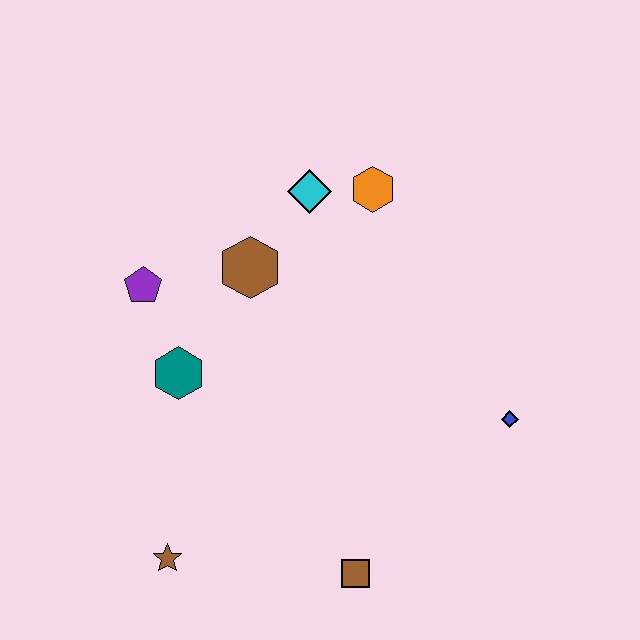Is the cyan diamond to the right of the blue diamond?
No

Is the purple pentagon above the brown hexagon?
No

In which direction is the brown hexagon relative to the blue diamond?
The brown hexagon is to the left of the blue diamond.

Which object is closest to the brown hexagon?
The cyan diamond is closest to the brown hexagon.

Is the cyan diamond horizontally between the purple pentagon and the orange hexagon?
Yes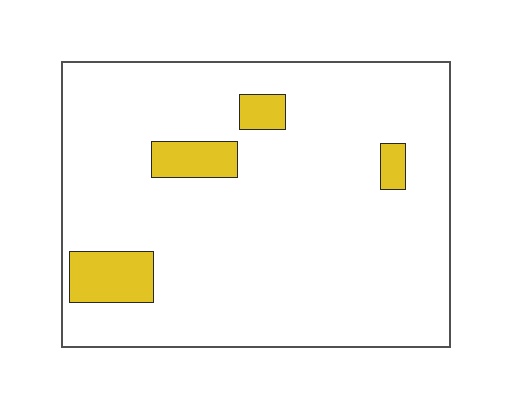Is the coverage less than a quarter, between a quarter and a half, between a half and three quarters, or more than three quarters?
Less than a quarter.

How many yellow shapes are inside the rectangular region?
4.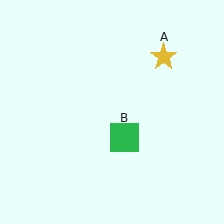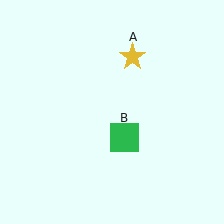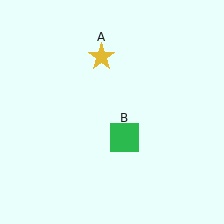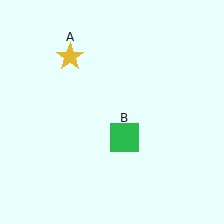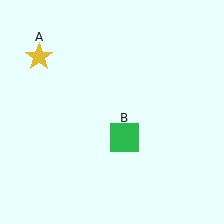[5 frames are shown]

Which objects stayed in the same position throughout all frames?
Green square (object B) remained stationary.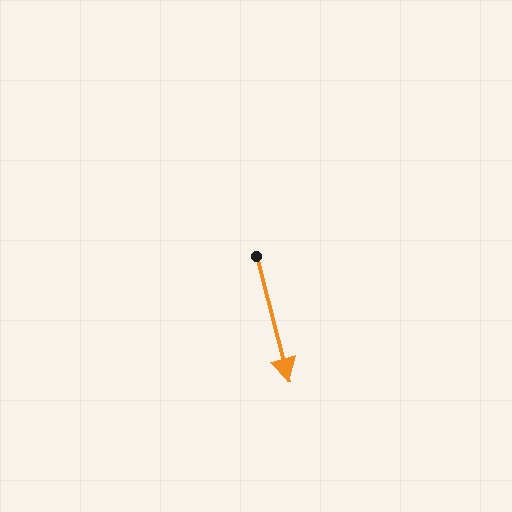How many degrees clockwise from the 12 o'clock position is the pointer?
Approximately 166 degrees.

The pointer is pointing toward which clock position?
Roughly 6 o'clock.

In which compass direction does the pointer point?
South.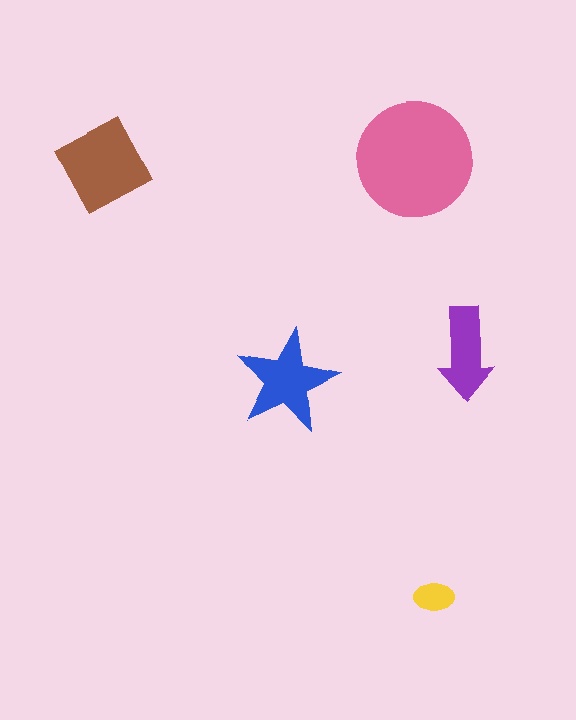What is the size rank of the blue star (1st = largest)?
3rd.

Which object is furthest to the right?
The purple arrow is rightmost.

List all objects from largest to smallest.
The pink circle, the brown diamond, the blue star, the purple arrow, the yellow ellipse.